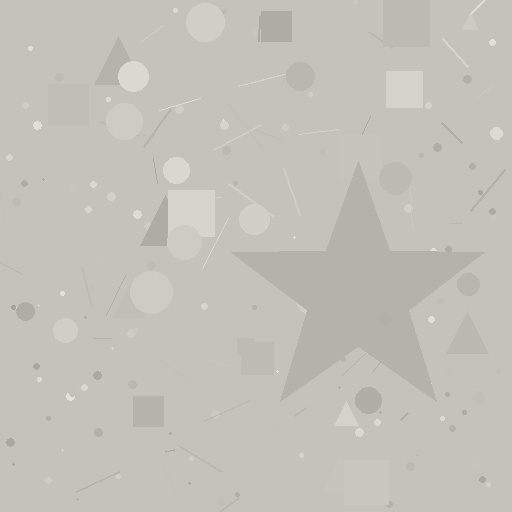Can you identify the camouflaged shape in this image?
The camouflaged shape is a star.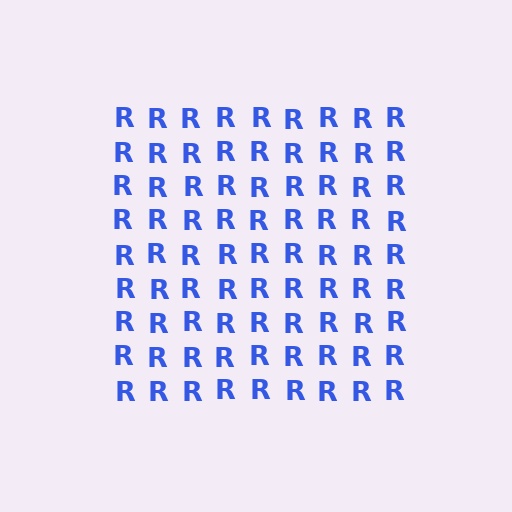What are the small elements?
The small elements are letter R's.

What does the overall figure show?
The overall figure shows a square.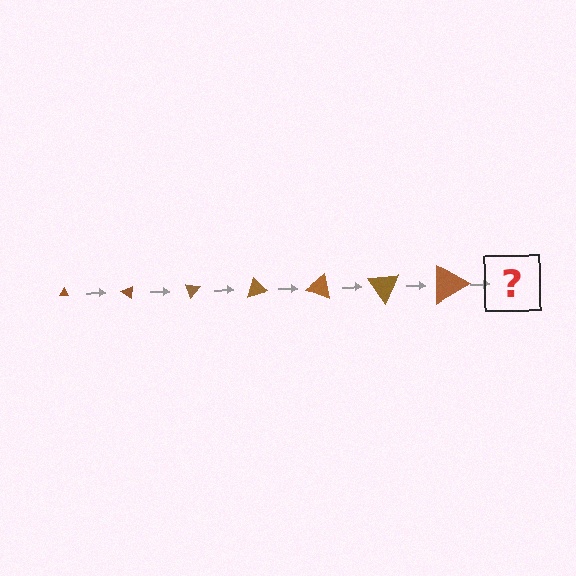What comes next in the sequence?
The next element should be a triangle, larger than the previous one and rotated 245 degrees from the start.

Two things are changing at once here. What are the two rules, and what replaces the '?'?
The two rules are that the triangle grows larger each step and it rotates 35 degrees each step. The '?' should be a triangle, larger than the previous one and rotated 245 degrees from the start.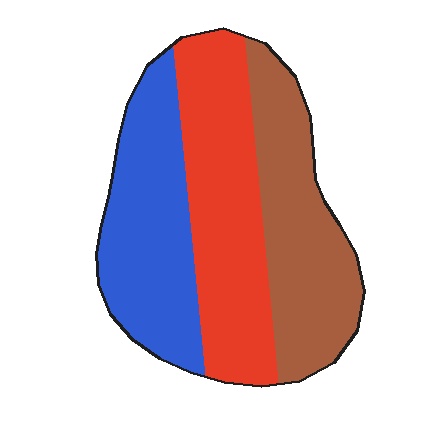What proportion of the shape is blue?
Blue covers around 30% of the shape.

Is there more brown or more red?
Red.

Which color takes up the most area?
Red, at roughly 35%.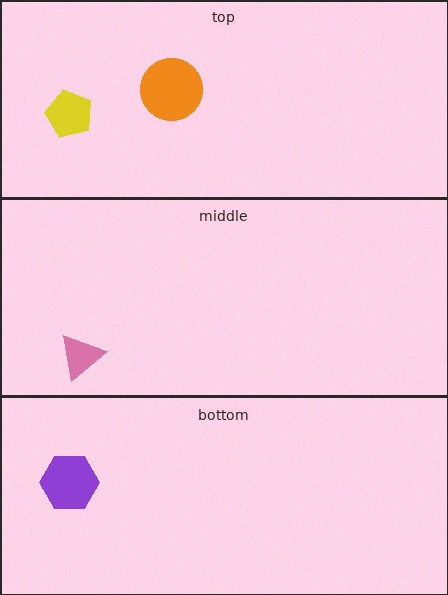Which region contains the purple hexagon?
The bottom region.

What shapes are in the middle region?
The pink triangle.